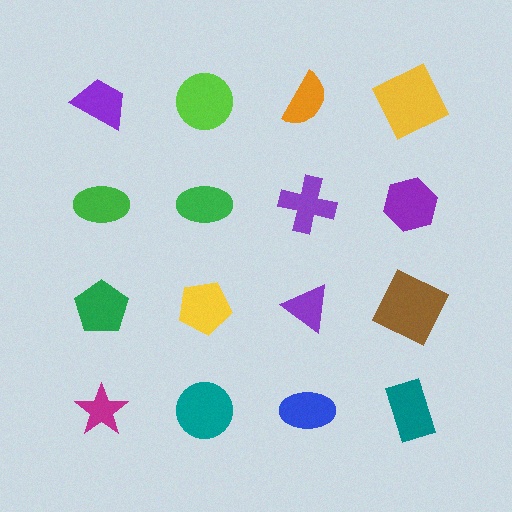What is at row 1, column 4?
A yellow square.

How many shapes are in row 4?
4 shapes.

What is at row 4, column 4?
A teal rectangle.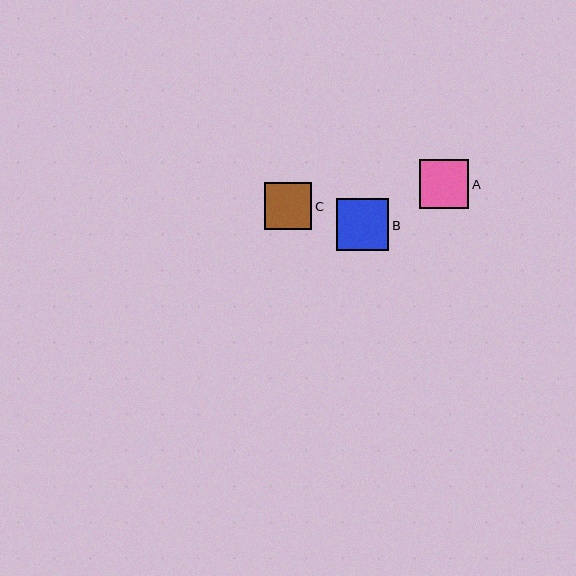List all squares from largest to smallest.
From largest to smallest: B, A, C.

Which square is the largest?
Square B is the largest with a size of approximately 52 pixels.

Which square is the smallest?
Square C is the smallest with a size of approximately 47 pixels.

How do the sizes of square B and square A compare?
Square B and square A are approximately the same size.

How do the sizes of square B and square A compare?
Square B and square A are approximately the same size.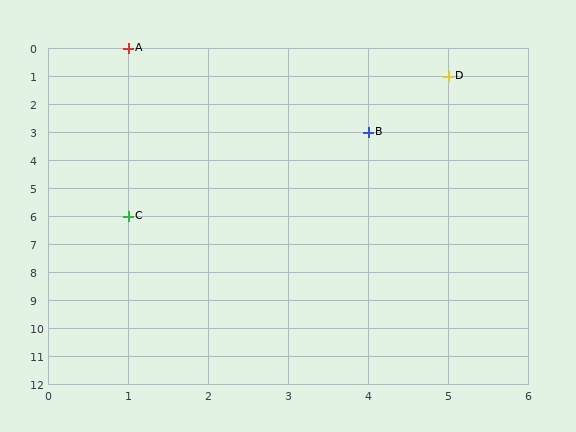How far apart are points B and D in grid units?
Points B and D are 1 column and 2 rows apart (about 2.2 grid units diagonally).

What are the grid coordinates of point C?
Point C is at grid coordinates (1, 6).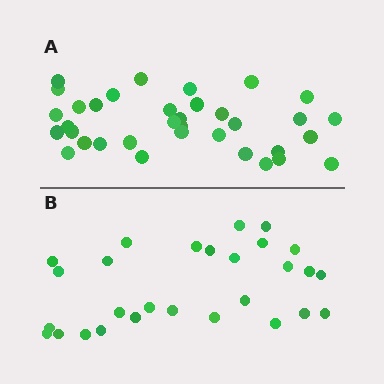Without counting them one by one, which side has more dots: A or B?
Region A (the top region) has more dots.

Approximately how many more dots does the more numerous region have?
Region A has roughly 8 or so more dots than region B.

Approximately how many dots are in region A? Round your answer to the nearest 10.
About 40 dots. (The exact count is 35, which rounds to 40.)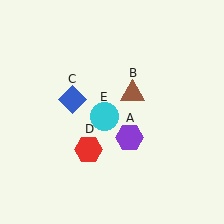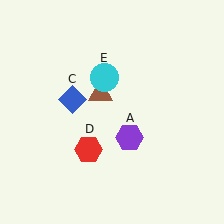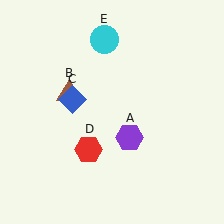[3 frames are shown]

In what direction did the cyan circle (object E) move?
The cyan circle (object E) moved up.